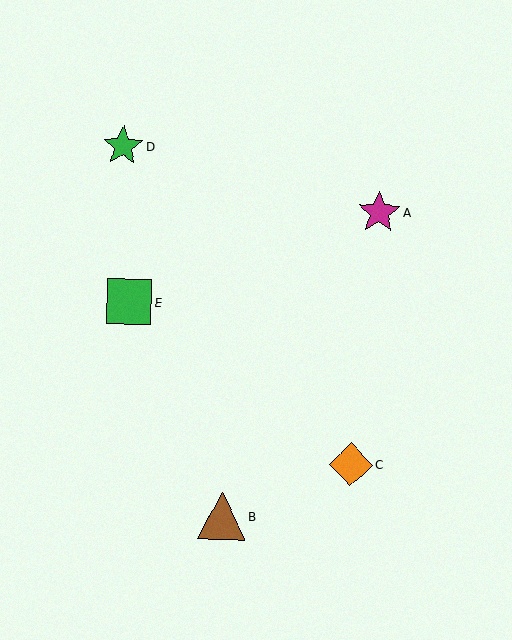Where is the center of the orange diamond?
The center of the orange diamond is at (351, 464).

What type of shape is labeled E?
Shape E is a green square.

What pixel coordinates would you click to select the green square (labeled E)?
Click at (129, 301) to select the green square E.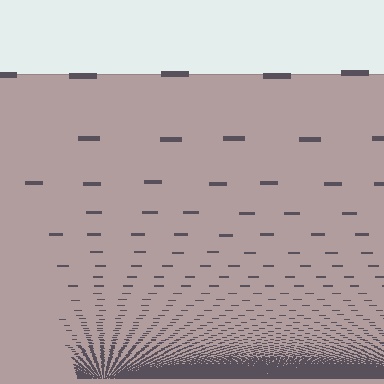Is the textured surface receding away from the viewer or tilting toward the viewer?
The surface appears to tilt toward the viewer. Texture elements get larger and sparser toward the top.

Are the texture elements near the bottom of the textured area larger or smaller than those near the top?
Smaller. The gradient is inverted — elements near the bottom are smaller and denser.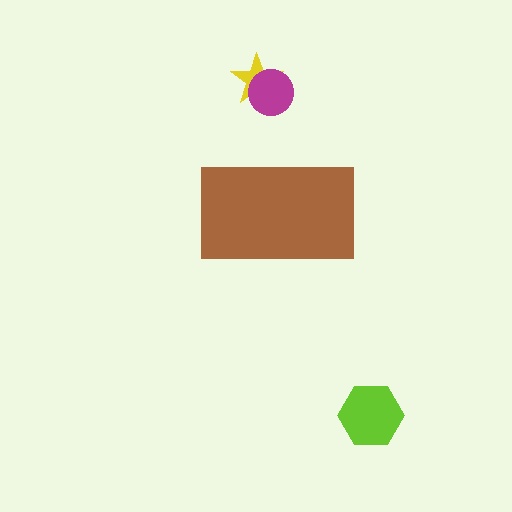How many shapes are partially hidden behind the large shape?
0 shapes are partially hidden.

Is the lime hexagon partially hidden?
No, the lime hexagon is fully visible.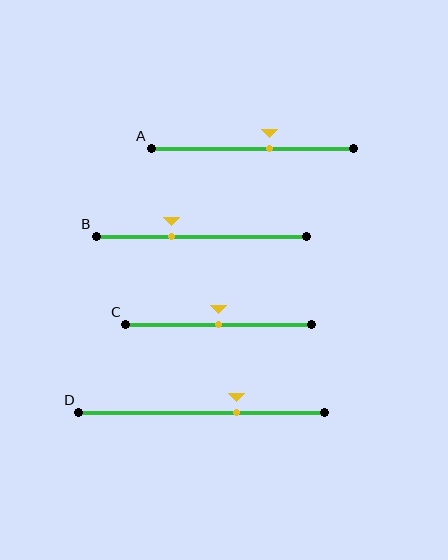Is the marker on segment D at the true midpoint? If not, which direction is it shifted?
No, the marker on segment D is shifted to the right by about 14% of the segment length.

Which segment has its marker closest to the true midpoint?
Segment C has its marker closest to the true midpoint.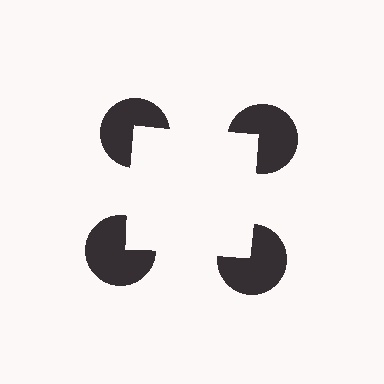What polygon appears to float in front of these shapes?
An illusory square — its edges are inferred from the aligned wedge cuts in the pac-man discs, not physically drawn.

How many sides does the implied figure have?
4 sides.